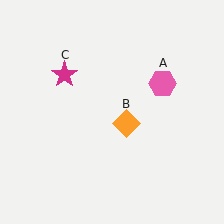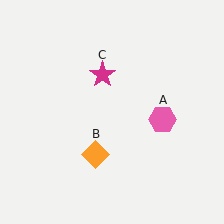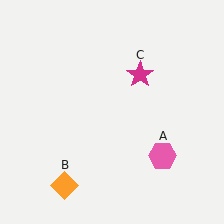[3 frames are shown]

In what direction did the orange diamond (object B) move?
The orange diamond (object B) moved down and to the left.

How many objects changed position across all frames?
3 objects changed position: pink hexagon (object A), orange diamond (object B), magenta star (object C).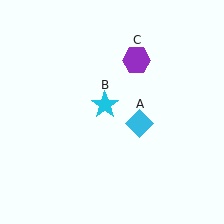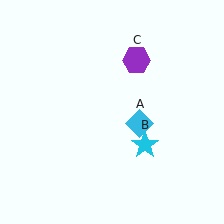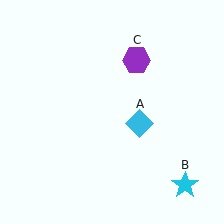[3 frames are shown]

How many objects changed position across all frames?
1 object changed position: cyan star (object B).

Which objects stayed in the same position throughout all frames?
Cyan diamond (object A) and purple hexagon (object C) remained stationary.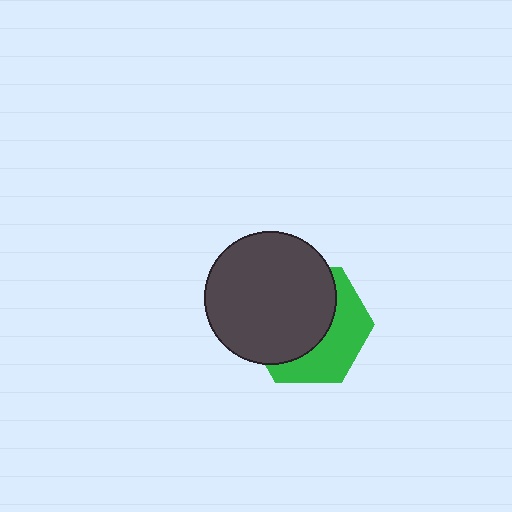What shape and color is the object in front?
The object in front is a dark gray circle.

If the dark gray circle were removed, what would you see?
You would see the complete green hexagon.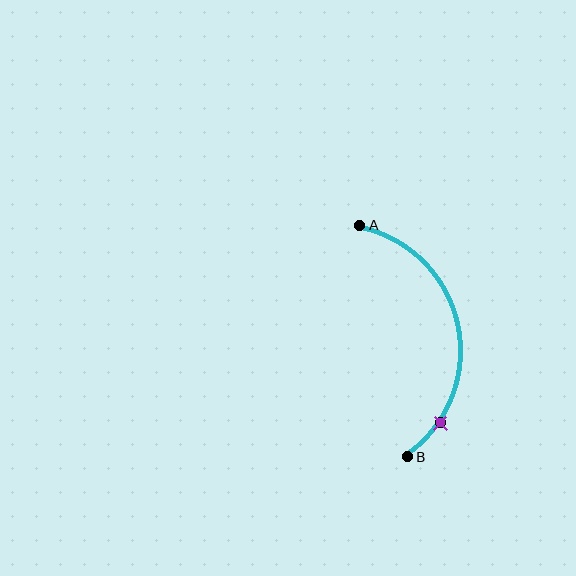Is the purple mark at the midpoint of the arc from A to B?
No. The purple mark lies on the arc but is closer to endpoint B. The arc midpoint would be at the point on the curve equidistant along the arc from both A and B.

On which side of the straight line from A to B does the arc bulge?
The arc bulges to the right of the straight line connecting A and B.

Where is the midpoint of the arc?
The arc midpoint is the point on the curve farthest from the straight line joining A and B. It sits to the right of that line.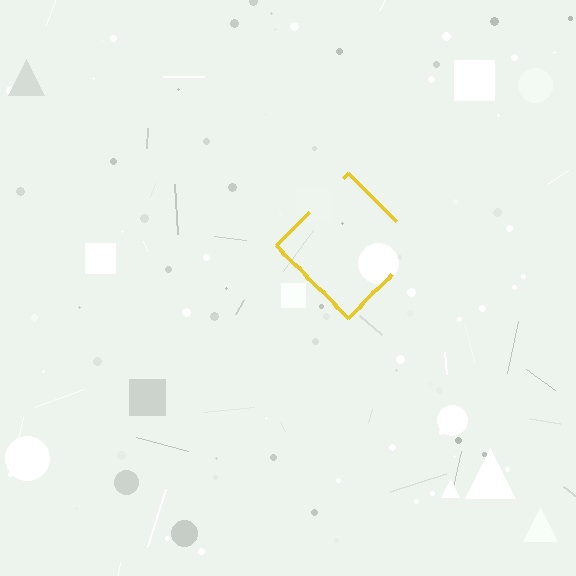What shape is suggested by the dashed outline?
The dashed outline suggests a diamond.